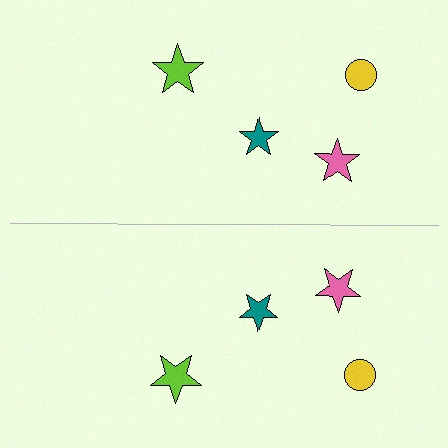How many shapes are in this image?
There are 8 shapes in this image.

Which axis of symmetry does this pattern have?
The pattern has a horizontal axis of symmetry running through the center of the image.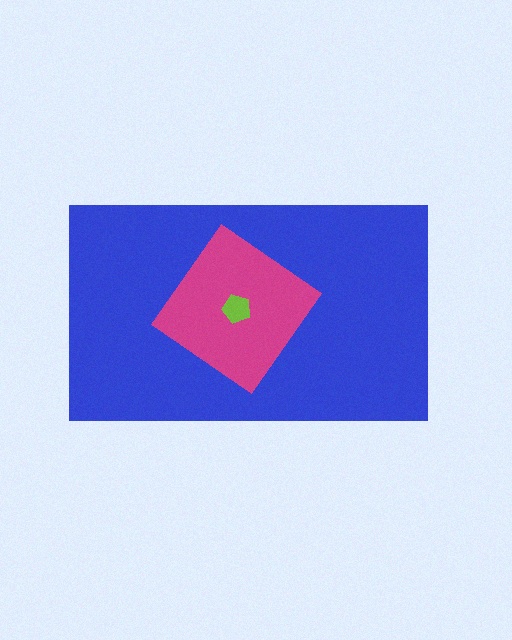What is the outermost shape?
The blue rectangle.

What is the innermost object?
The lime pentagon.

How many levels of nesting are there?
3.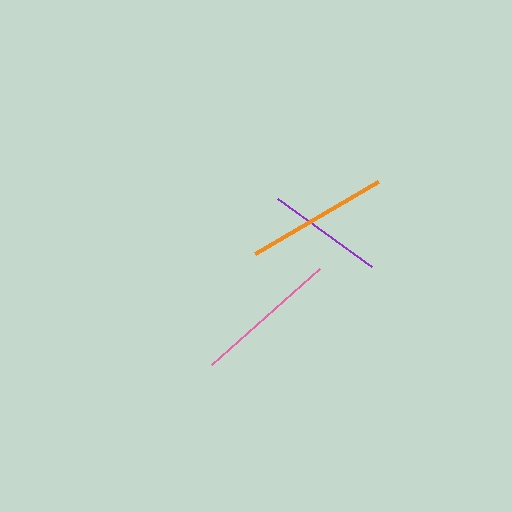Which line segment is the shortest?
The purple line is the shortest at approximately 115 pixels.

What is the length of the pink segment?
The pink segment is approximately 144 pixels long.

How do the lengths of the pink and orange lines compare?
The pink and orange lines are approximately the same length.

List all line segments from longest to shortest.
From longest to shortest: pink, orange, purple.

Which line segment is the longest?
The pink line is the longest at approximately 144 pixels.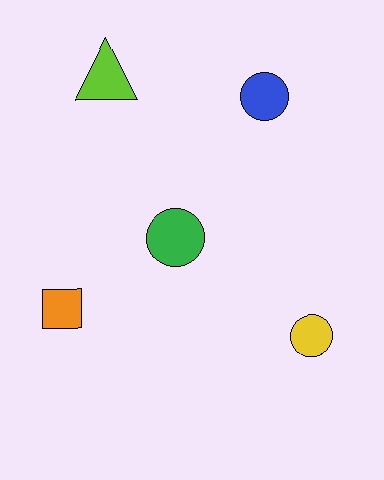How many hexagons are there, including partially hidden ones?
There are no hexagons.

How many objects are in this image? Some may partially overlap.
There are 5 objects.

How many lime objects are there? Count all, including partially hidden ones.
There is 1 lime object.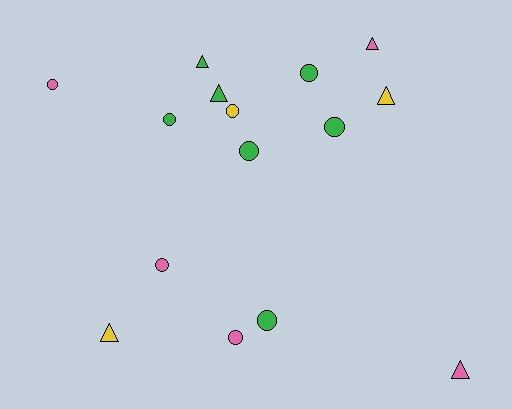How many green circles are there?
There are 5 green circles.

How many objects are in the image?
There are 15 objects.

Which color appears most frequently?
Green, with 7 objects.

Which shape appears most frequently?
Circle, with 9 objects.